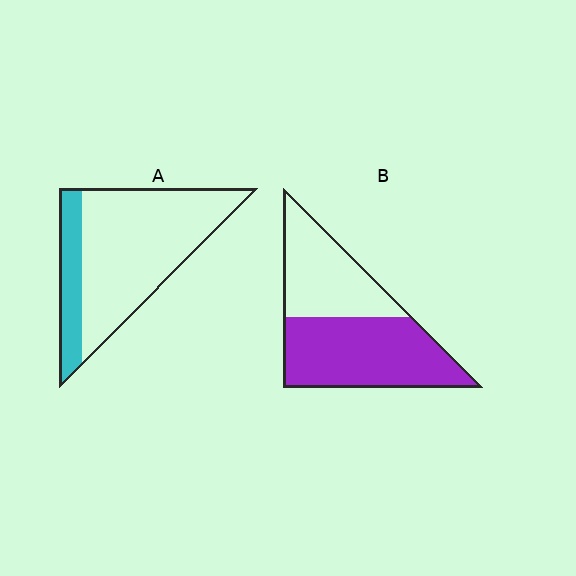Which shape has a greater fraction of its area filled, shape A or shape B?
Shape B.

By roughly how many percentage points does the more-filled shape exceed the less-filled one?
By roughly 35 percentage points (B over A).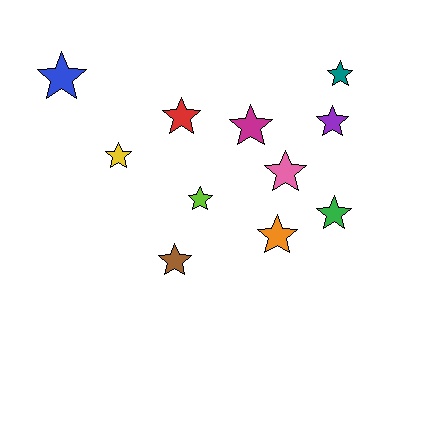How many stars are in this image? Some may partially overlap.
There are 11 stars.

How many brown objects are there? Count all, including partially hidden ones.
There is 1 brown object.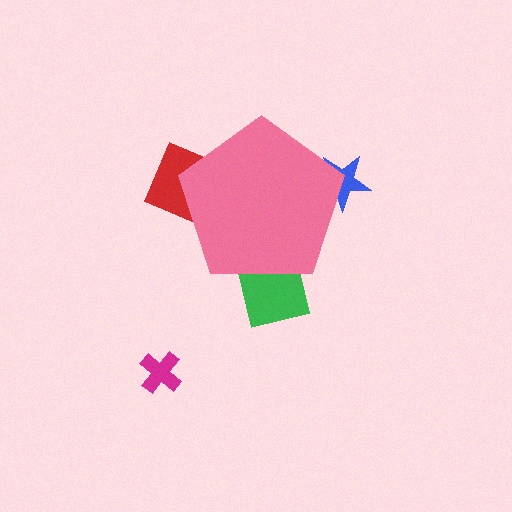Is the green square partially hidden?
Yes, the green square is partially hidden behind the pink pentagon.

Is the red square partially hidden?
Yes, the red square is partially hidden behind the pink pentagon.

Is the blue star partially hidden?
Yes, the blue star is partially hidden behind the pink pentagon.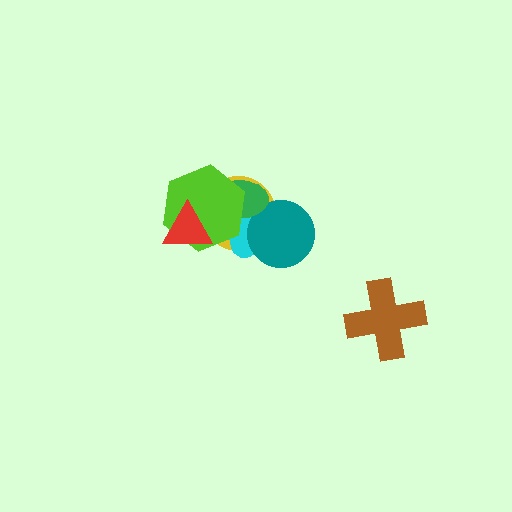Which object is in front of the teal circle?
The green ellipse is in front of the teal circle.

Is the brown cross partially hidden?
No, no other shape covers it.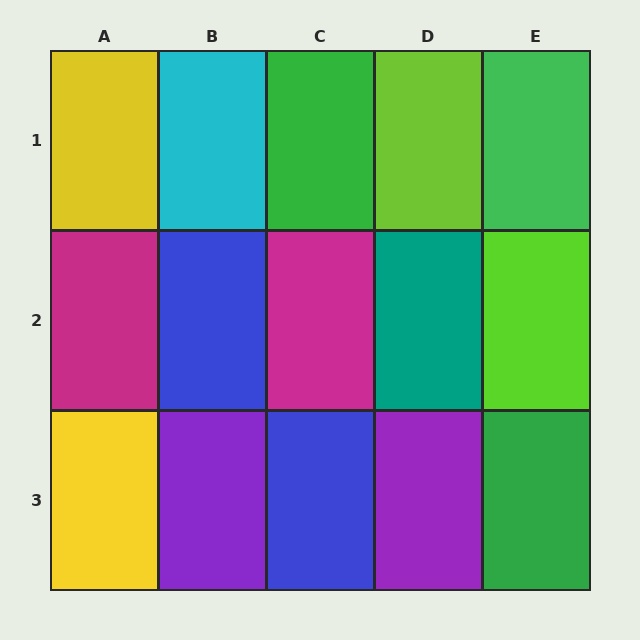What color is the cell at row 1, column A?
Yellow.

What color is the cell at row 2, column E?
Lime.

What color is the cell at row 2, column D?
Teal.